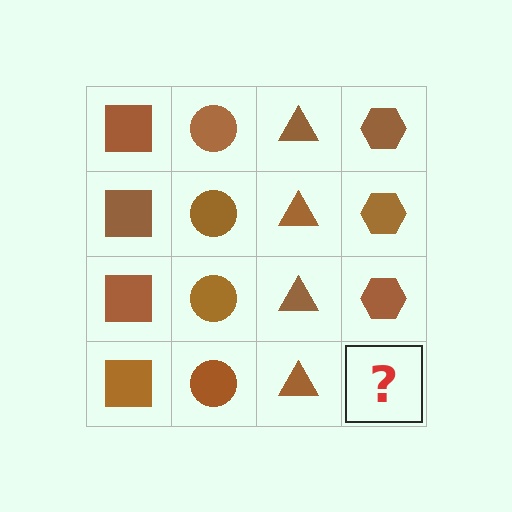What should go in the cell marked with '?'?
The missing cell should contain a brown hexagon.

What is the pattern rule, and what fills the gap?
The rule is that each column has a consistent shape. The gap should be filled with a brown hexagon.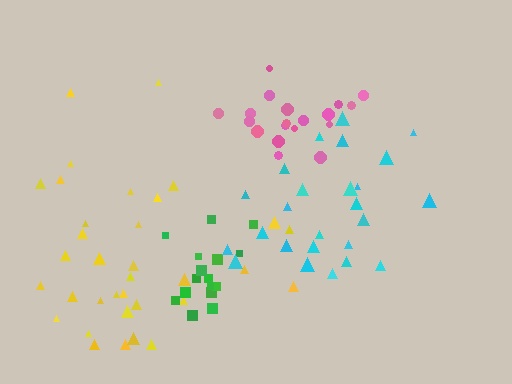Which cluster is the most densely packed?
Green.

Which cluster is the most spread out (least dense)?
Yellow.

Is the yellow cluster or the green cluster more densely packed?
Green.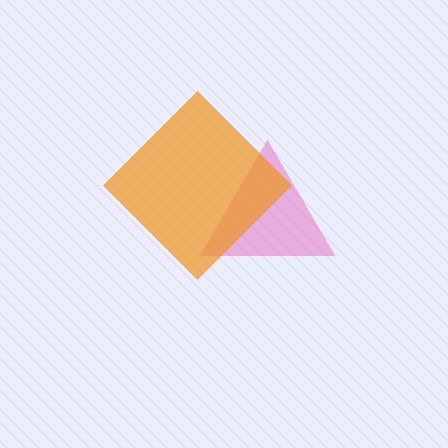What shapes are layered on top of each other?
The layered shapes are: a pink triangle, an orange diamond.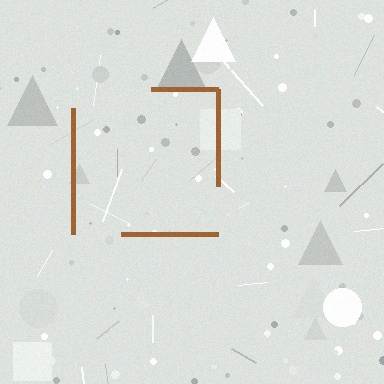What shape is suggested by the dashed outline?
The dashed outline suggests a square.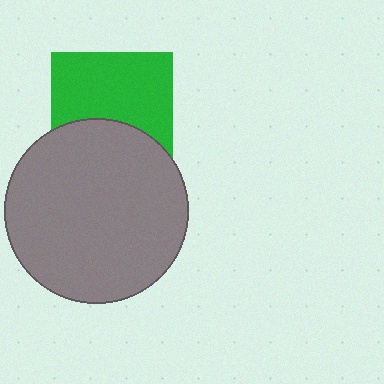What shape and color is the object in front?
The object in front is a gray circle.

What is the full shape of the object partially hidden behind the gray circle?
The partially hidden object is a green square.